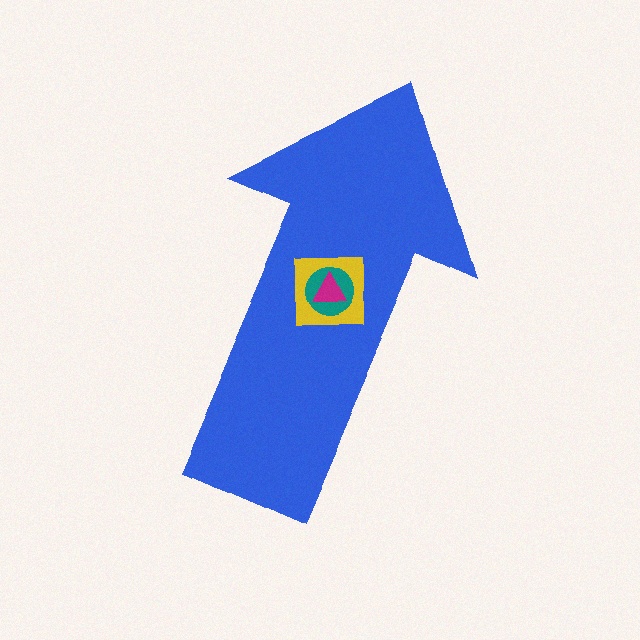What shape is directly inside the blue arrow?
The yellow square.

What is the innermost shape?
The magenta triangle.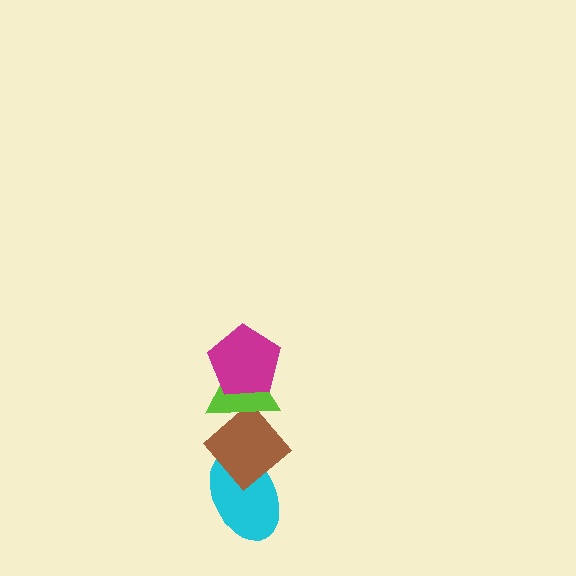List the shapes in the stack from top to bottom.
From top to bottom: the magenta pentagon, the lime triangle, the brown diamond, the cyan ellipse.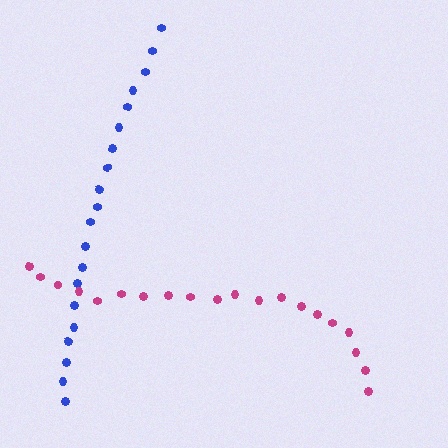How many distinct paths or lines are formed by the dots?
There are 2 distinct paths.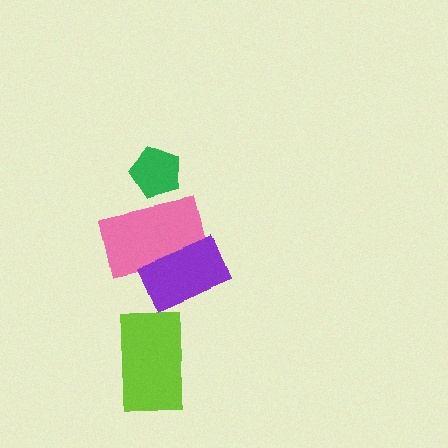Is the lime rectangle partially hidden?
No, no other shape covers it.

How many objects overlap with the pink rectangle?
2 objects overlap with the pink rectangle.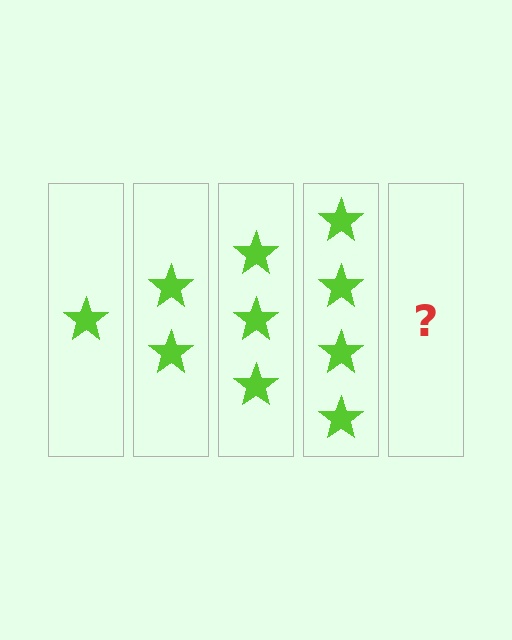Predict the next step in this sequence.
The next step is 5 stars.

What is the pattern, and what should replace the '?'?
The pattern is that each step adds one more star. The '?' should be 5 stars.